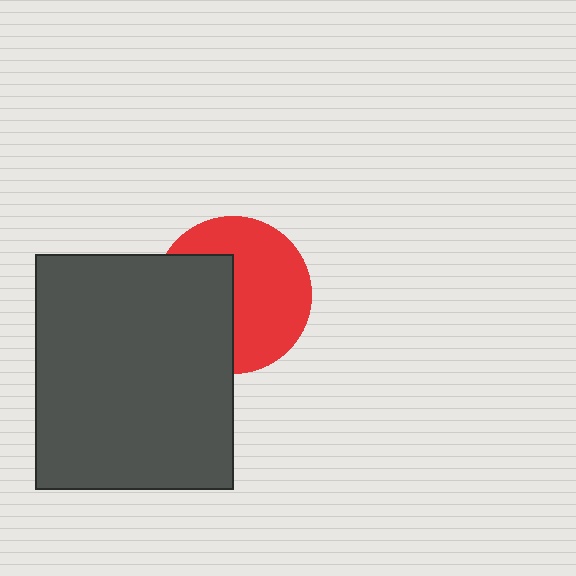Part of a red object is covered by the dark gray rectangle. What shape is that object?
It is a circle.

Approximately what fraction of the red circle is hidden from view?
Roughly 41% of the red circle is hidden behind the dark gray rectangle.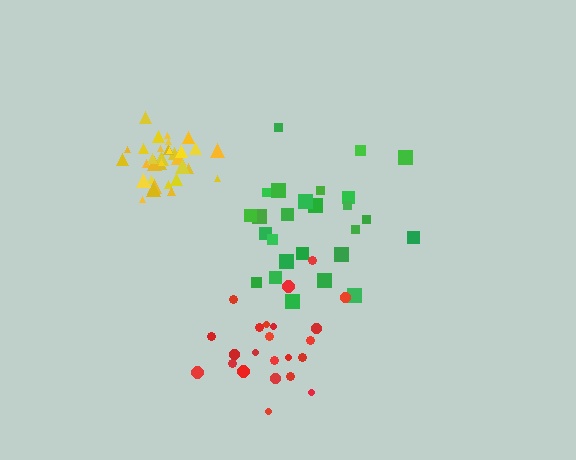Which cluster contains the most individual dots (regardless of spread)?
Yellow (33).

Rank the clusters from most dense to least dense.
yellow, red, green.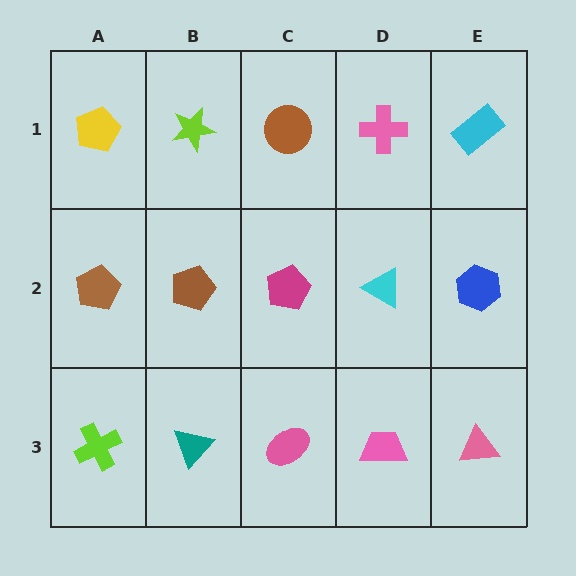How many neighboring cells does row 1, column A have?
2.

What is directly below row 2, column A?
A lime cross.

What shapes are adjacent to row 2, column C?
A brown circle (row 1, column C), a pink ellipse (row 3, column C), a brown pentagon (row 2, column B), a cyan triangle (row 2, column D).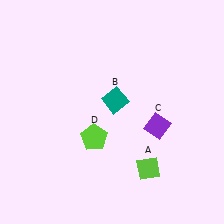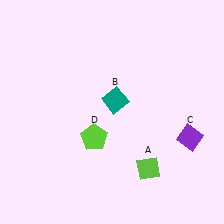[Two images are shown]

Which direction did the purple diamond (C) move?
The purple diamond (C) moved right.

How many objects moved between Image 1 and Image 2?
1 object moved between the two images.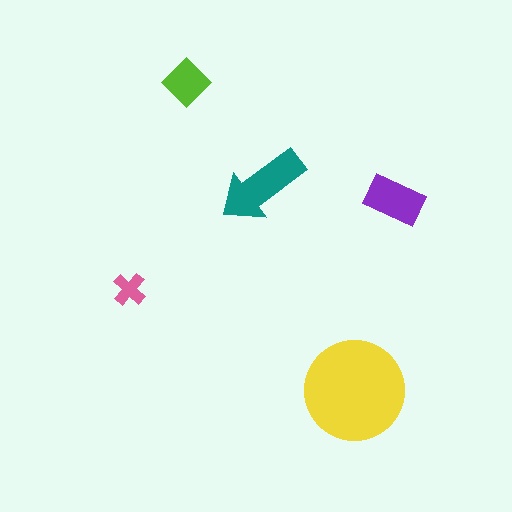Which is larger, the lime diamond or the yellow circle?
The yellow circle.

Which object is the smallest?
The pink cross.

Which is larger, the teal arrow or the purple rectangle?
The teal arrow.